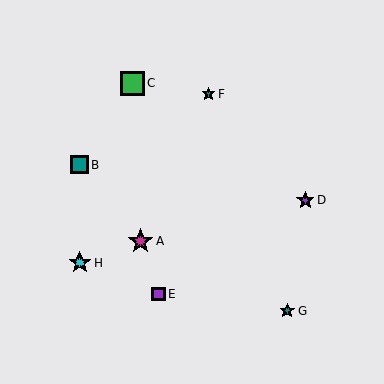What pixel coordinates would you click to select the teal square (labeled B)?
Click at (79, 165) to select the teal square B.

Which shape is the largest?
The magenta star (labeled A) is the largest.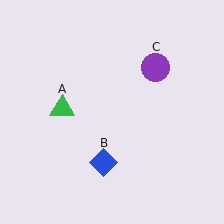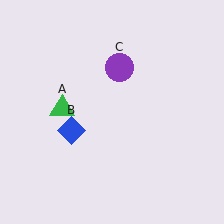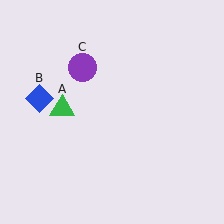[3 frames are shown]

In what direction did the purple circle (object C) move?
The purple circle (object C) moved left.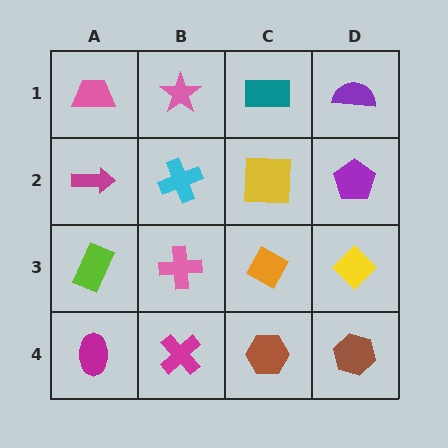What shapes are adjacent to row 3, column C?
A yellow square (row 2, column C), a brown hexagon (row 4, column C), a pink cross (row 3, column B), a yellow diamond (row 3, column D).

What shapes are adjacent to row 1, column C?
A yellow square (row 2, column C), a pink star (row 1, column B), a purple semicircle (row 1, column D).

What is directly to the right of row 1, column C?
A purple semicircle.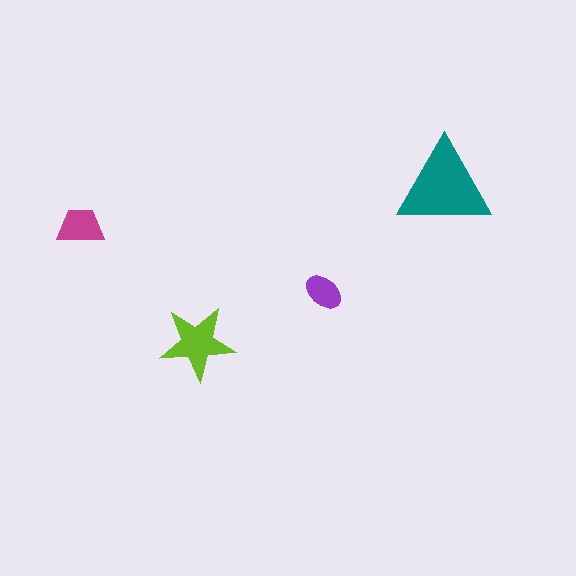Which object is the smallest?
The purple ellipse.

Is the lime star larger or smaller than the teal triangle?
Smaller.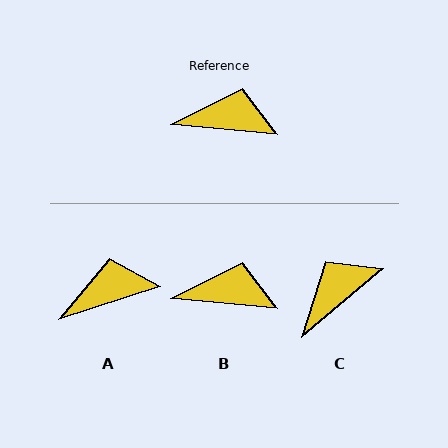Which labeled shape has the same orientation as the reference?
B.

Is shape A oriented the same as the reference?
No, it is off by about 24 degrees.